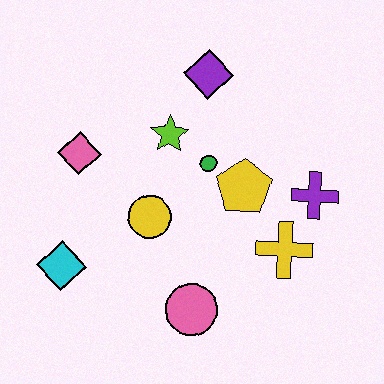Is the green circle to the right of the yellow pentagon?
No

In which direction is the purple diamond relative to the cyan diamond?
The purple diamond is above the cyan diamond.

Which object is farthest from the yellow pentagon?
The cyan diamond is farthest from the yellow pentagon.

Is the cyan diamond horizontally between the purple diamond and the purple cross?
No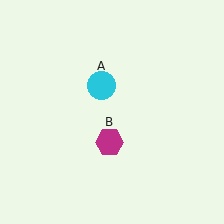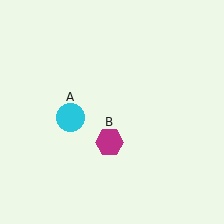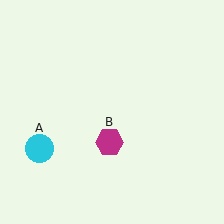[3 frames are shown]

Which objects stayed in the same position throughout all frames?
Magenta hexagon (object B) remained stationary.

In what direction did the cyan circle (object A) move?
The cyan circle (object A) moved down and to the left.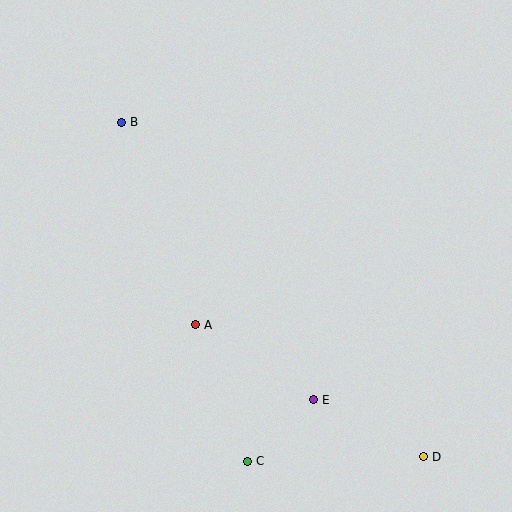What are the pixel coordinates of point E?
Point E is at (313, 400).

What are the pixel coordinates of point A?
Point A is at (195, 325).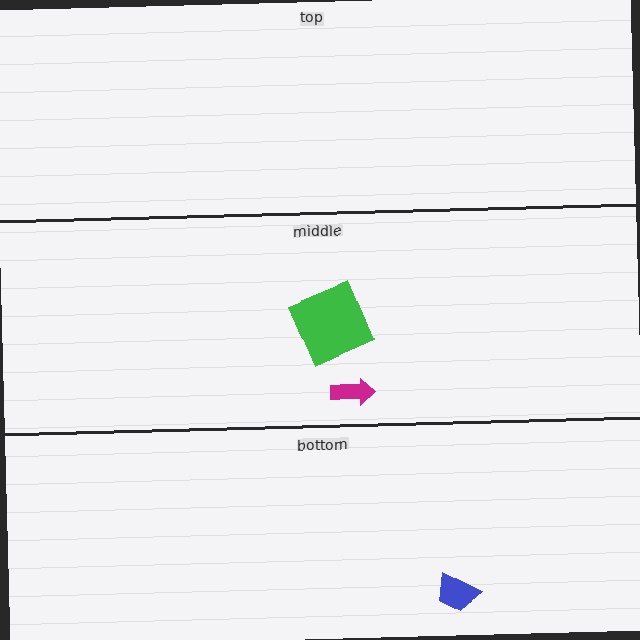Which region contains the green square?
The middle region.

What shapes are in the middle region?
The magenta arrow, the green square.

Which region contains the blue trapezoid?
The bottom region.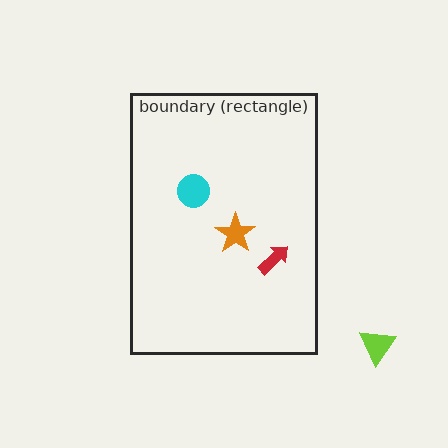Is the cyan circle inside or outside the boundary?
Inside.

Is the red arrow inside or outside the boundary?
Inside.